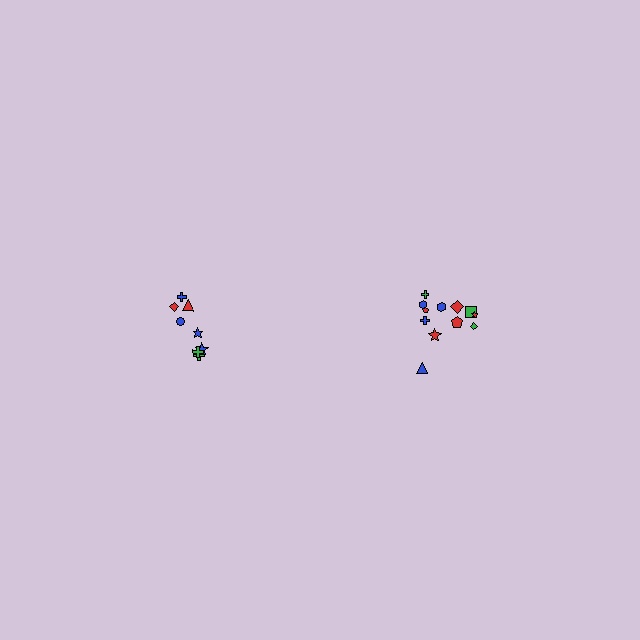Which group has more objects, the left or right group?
The right group.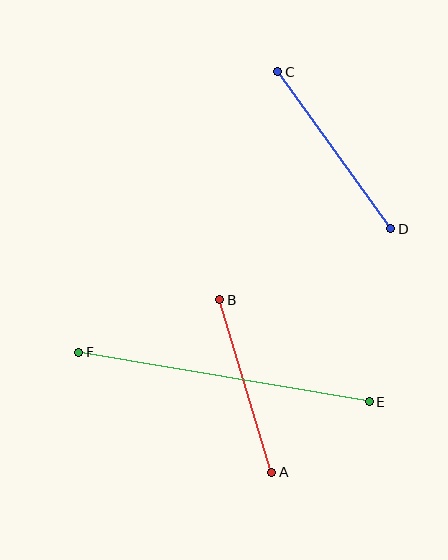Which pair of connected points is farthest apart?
Points E and F are farthest apart.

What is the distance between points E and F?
The distance is approximately 295 pixels.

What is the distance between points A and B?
The distance is approximately 180 pixels.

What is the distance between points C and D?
The distance is approximately 193 pixels.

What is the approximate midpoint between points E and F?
The midpoint is at approximately (224, 377) pixels.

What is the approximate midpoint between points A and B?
The midpoint is at approximately (246, 386) pixels.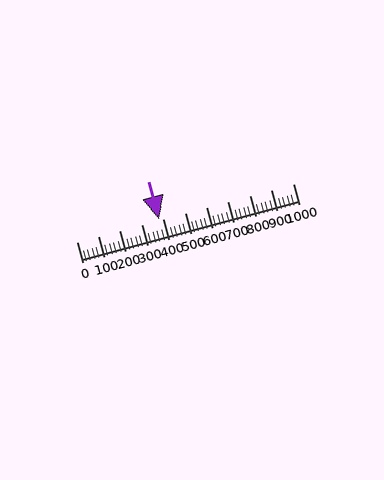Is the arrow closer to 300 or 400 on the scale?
The arrow is closer to 400.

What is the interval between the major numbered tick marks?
The major tick marks are spaced 100 units apart.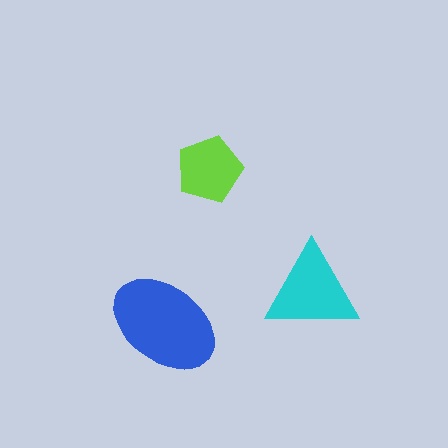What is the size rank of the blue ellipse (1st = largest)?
1st.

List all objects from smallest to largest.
The lime pentagon, the cyan triangle, the blue ellipse.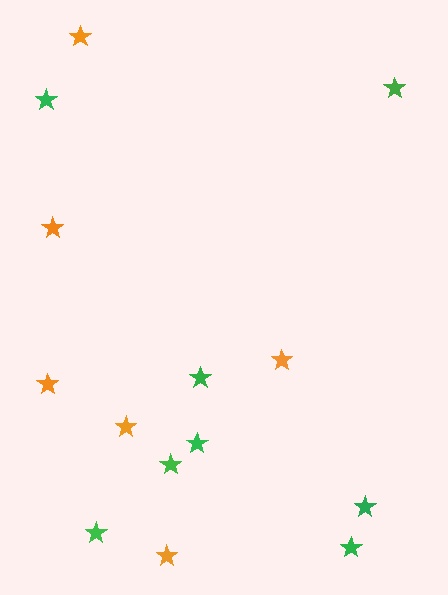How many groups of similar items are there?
There are 2 groups: one group of orange stars (6) and one group of green stars (8).